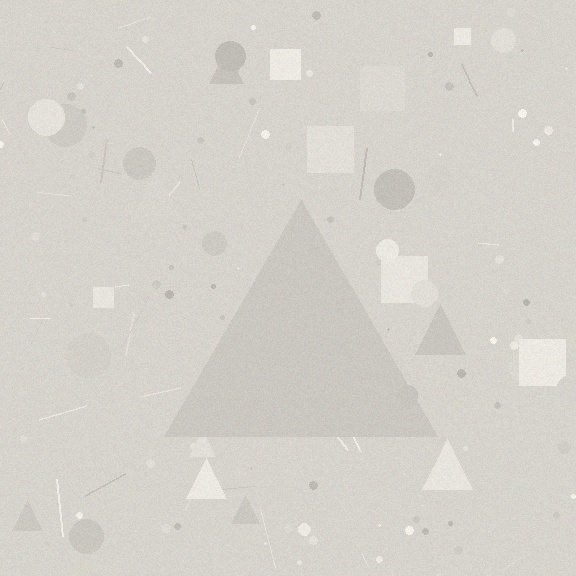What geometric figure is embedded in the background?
A triangle is embedded in the background.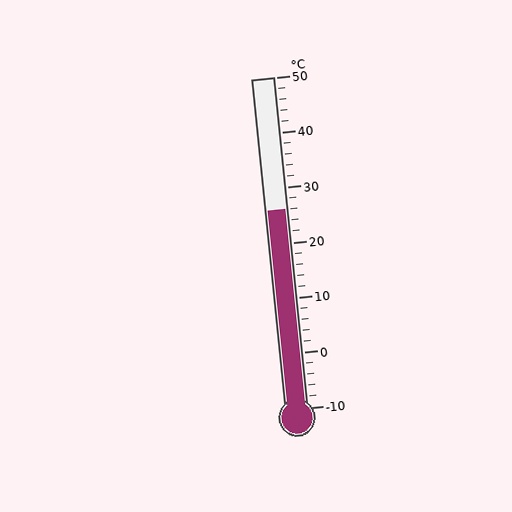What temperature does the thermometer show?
The thermometer shows approximately 26°C.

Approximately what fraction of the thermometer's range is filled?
The thermometer is filled to approximately 60% of its range.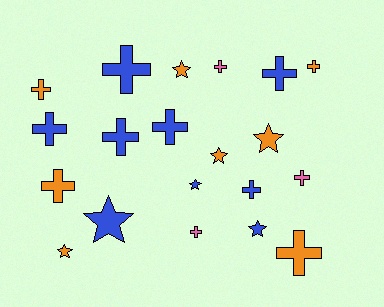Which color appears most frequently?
Blue, with 9 objects.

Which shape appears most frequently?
Cross, with 13 objects.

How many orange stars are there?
There are 4 orange stars.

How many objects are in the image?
There are 20 objects.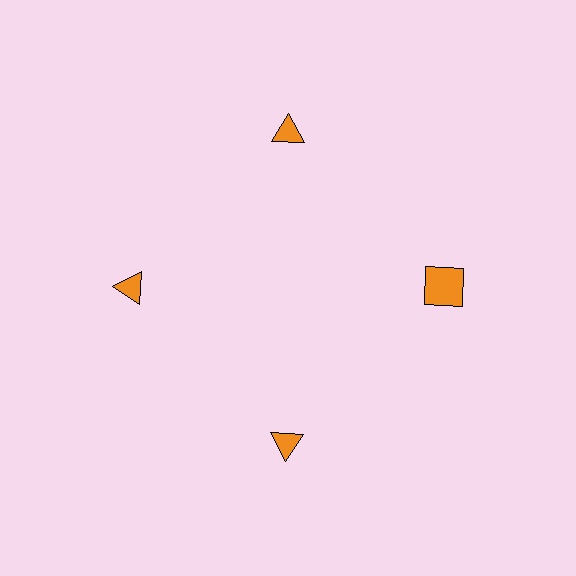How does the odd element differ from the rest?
It has a different shape: square instead of triangle.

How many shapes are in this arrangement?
There are 4 shapes arranged in a ring pattern.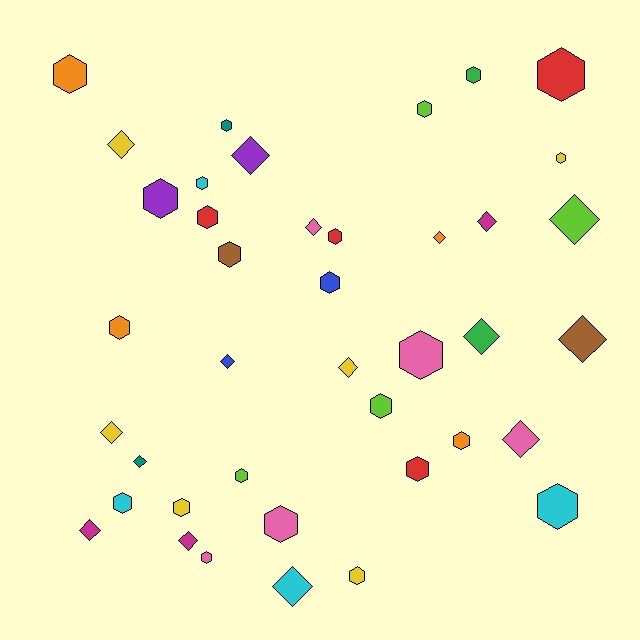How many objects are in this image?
There are 40 objects.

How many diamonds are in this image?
There are 16 diamonds.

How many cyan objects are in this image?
There are 4 cyan objects.